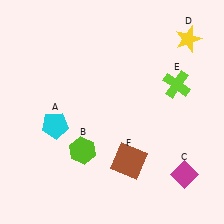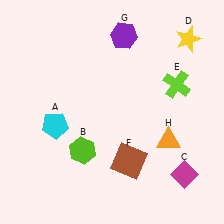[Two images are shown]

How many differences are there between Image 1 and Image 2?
There are 2 differences between the two images.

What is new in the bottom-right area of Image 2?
An orange triangle (H) was added in the bottom-right area of Image 2.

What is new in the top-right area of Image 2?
A purple hexagon (G) was added in the top-right area of Image 2.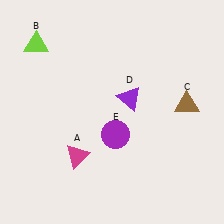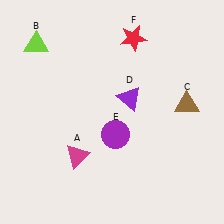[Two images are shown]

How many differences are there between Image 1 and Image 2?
There is 1 difference between the two images.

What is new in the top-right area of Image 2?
A red star (F) was added in the top-right area of Image 2.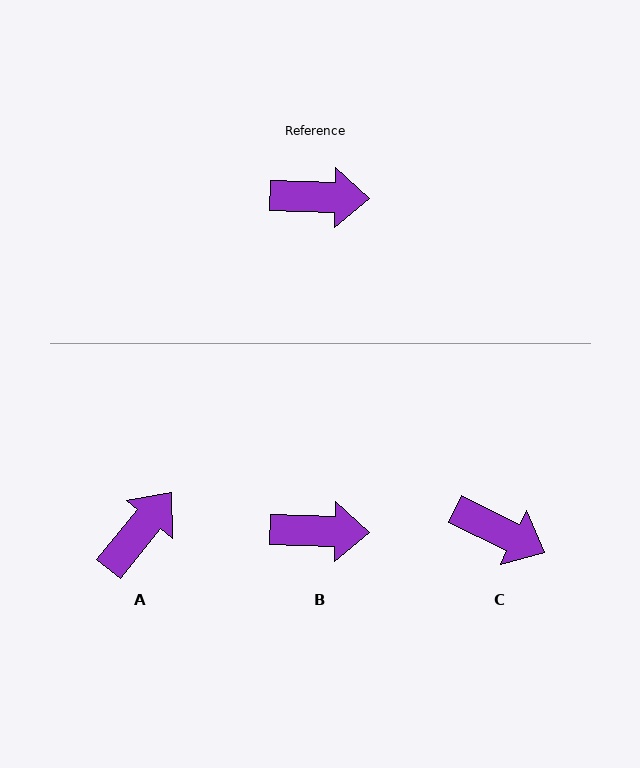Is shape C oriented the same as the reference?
No, it is off by about 24 degrees.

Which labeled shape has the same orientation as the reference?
B.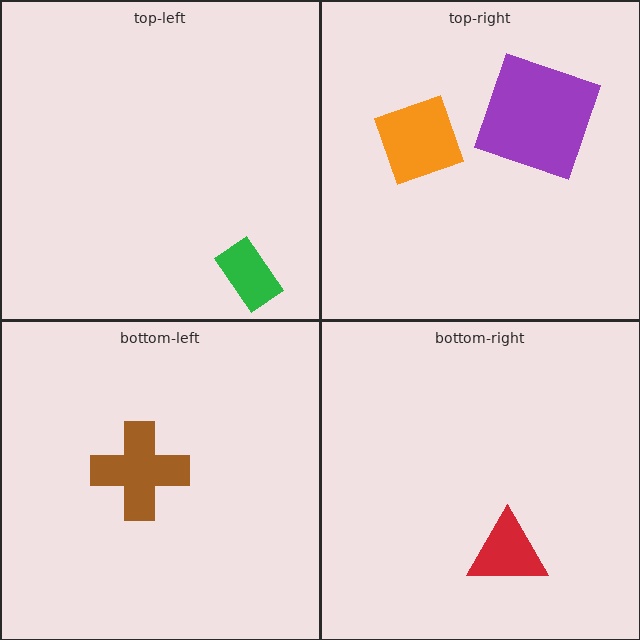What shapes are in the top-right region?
The purple square, the orange diamond.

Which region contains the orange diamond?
The top-right region.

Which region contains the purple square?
The top-right region.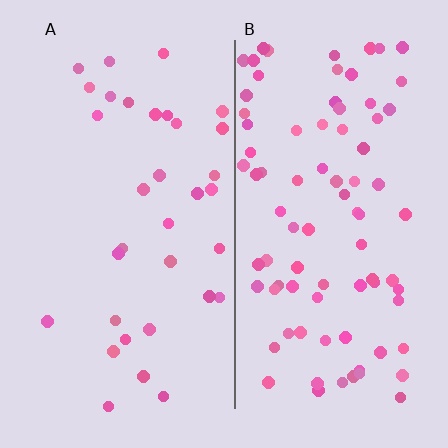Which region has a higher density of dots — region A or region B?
B (the right).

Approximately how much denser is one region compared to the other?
Approximately 2.5× — region B over region A.